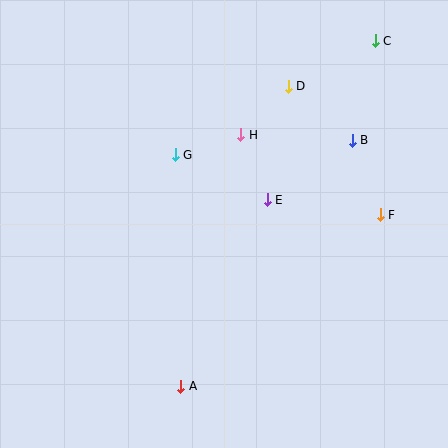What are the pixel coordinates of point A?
Point A is at (181, 386).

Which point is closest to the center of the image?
Point E at (267, 200) is closest to the center.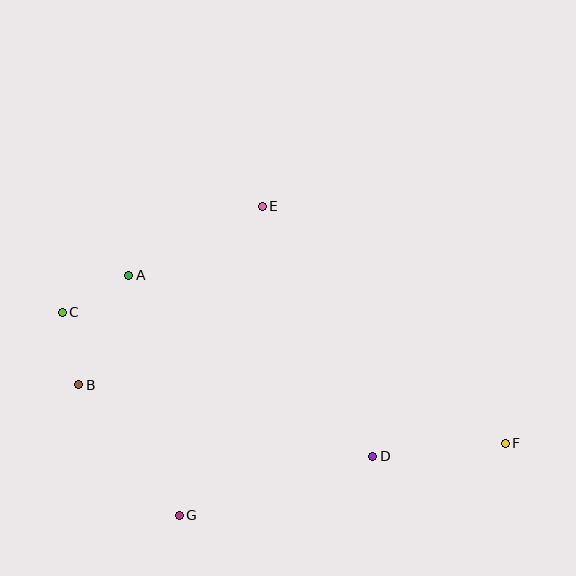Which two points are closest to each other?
Points B and C are closest to each other.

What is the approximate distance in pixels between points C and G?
The distance between C and G is approximately 234 pixels.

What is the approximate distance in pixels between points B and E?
The distance between B and E is approximately 256 pixels.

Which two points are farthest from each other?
Points C and F are farthest from each other.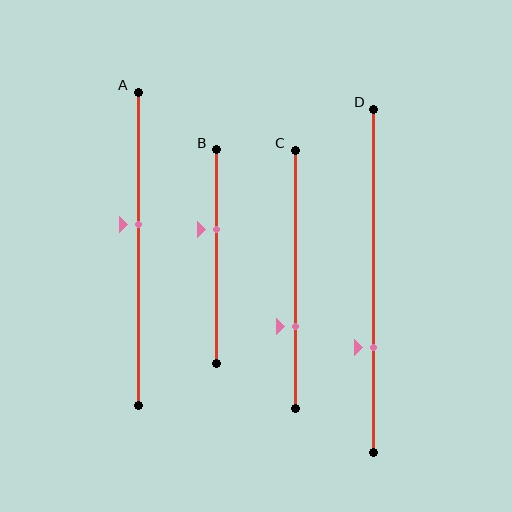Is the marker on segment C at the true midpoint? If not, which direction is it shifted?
No, the marker on segment C is shifted downward by about 18% of the segment length.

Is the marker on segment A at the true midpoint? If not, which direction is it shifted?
No, the marker on segment A is shifted upward by about 8% of the segment length.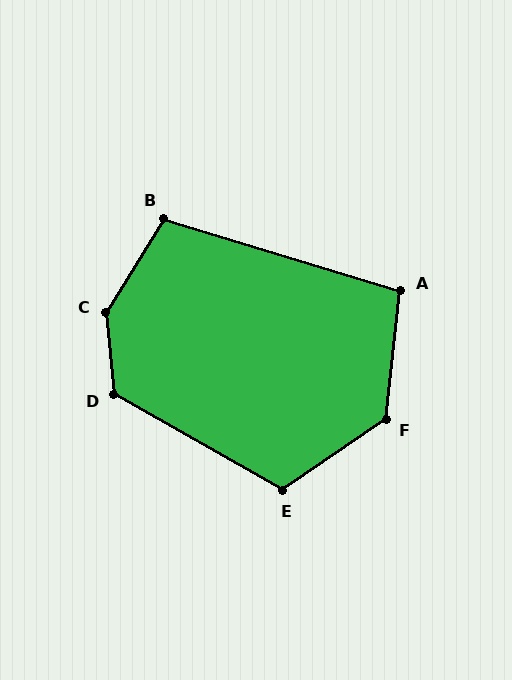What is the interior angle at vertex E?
Approximately 116 degrees (obtuse).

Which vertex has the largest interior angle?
C, at approximately 143 degrees.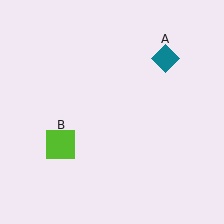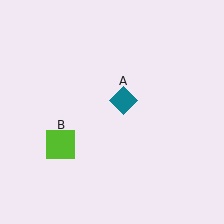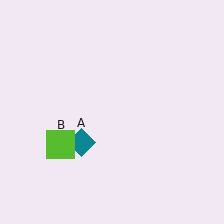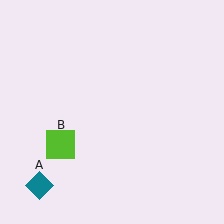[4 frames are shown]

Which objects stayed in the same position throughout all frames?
Lime square (object B) remained stationary.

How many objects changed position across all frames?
1 object changed position: teal diamond (object A).